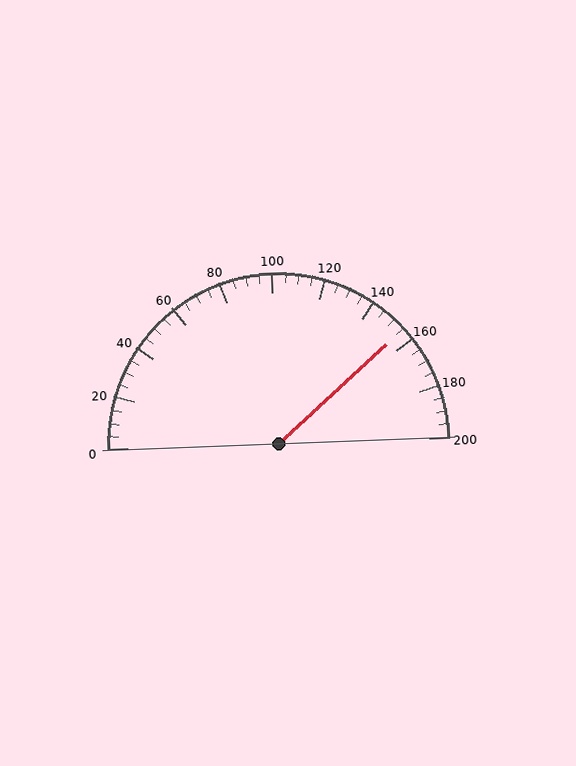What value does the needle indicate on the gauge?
The needle indicates approximately 155.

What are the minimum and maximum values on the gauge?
The gauge ranges from 0 to 200.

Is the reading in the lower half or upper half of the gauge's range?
The reading is in the upper half of the range (0 to 200).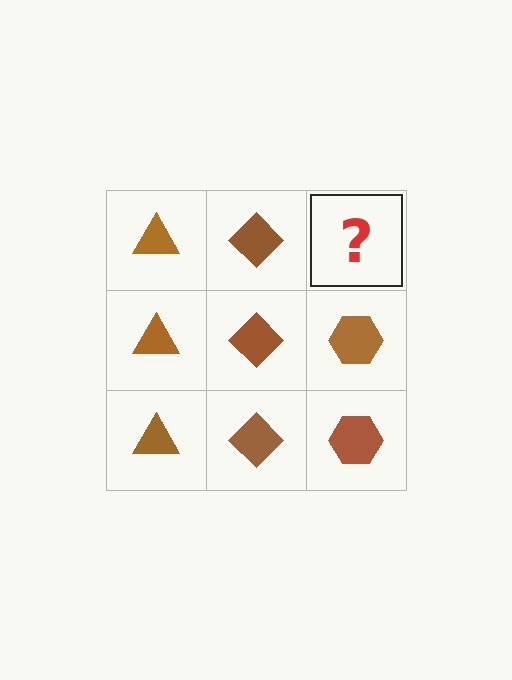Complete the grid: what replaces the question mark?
The question mark should be replaced with a brown hexagon.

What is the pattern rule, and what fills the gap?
The rule is that each column has a consistent shape. The gap should be filled with a brown hexagon.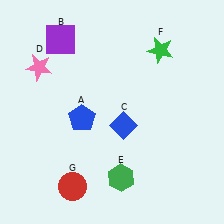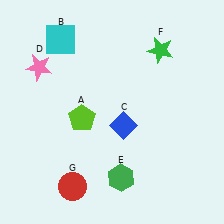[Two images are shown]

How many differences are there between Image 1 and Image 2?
There are 2 differences between the two images.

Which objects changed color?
A changed from blue to lime. B changed from purple to cyan.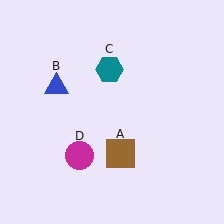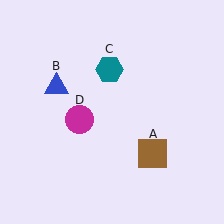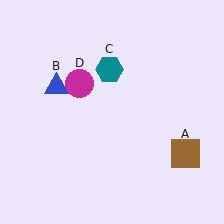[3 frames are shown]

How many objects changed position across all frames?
2 objects changed position: brown square (object A), magenta circle (object D).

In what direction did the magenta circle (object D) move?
The magenta circle (object D) moved up.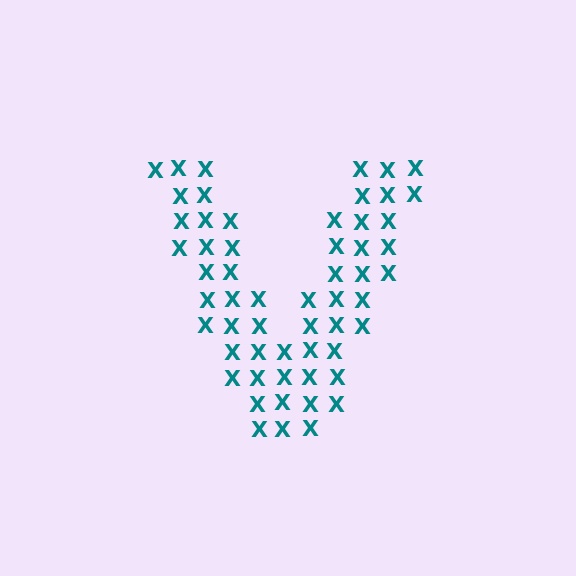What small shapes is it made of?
It is made of small letter X's.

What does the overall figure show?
The overall figure shows the letter V.